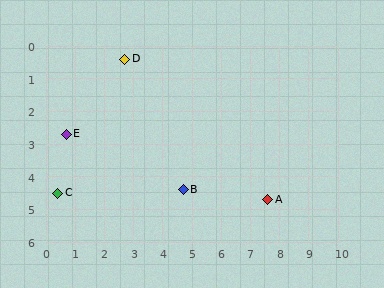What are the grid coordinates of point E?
Point E is at approximately (0.7, 2.7).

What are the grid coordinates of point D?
Point D is at approximately (2.7, 0.4).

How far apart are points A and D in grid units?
Points A and D are about 6.5 grid units apart.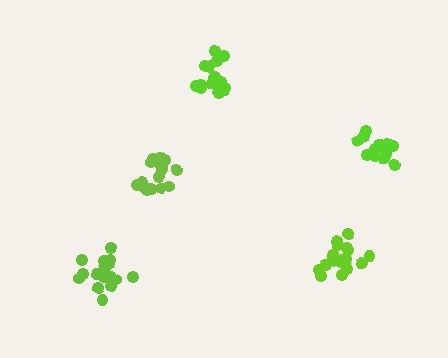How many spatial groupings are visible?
There are 5 spatial groupings.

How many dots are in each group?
Group 1: 16 dots, Group 2: 18 dots, Group 3: 13 dots, Group 4: 16 dots, Group 5: 19 dots (82 total).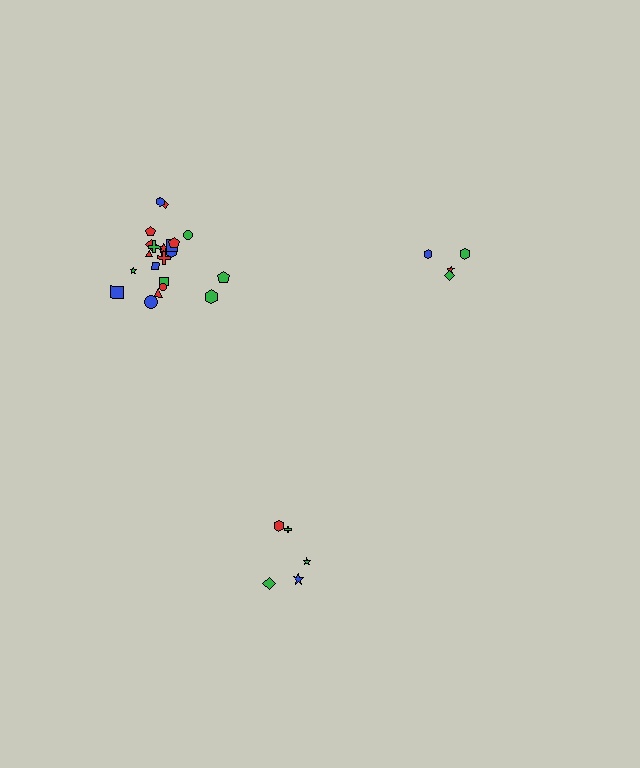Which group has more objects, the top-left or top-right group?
The top-left group.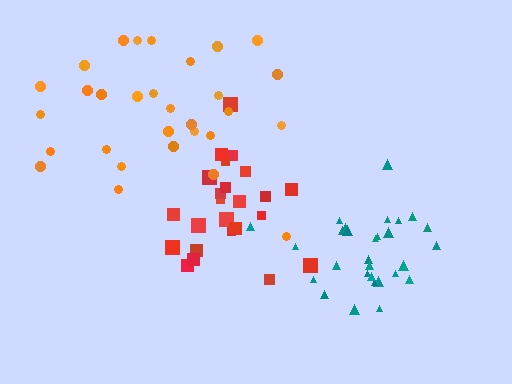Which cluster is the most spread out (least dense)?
Orange.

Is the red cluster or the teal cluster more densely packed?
Teal.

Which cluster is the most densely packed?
Teal.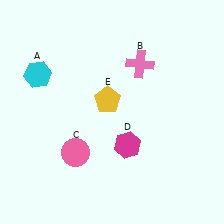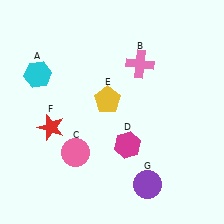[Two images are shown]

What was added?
A red star (F), a purple circle (G) were added in Image 2.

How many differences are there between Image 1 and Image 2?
There are 2 differences between the two images.